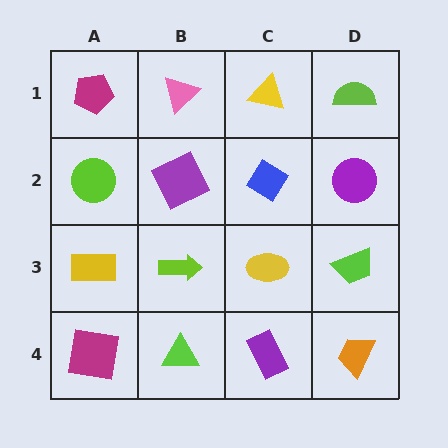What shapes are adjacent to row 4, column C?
A yellow ellipse (row 3, column C), a lime triangle (row 4, column B), an orange trapezoid (row 4, column D).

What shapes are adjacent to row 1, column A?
A lime circle (row 2, column A), a pink triangle (row 1, column B).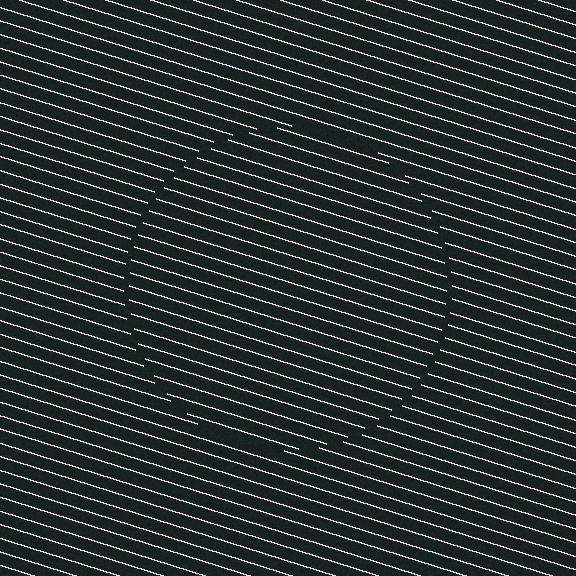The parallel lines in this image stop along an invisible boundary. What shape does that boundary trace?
An illusory circle. The interior of the shape contains the same grating, shifted by half a period — the contour is defined by the phase discontinuity where line-ends from the inner and outer gratings abut.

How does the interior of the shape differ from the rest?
The interior of the shape contains the same grating, shifted by half a period — the contour is defined by the phase discontinuity where line-ends from the inner and outer gratings abut.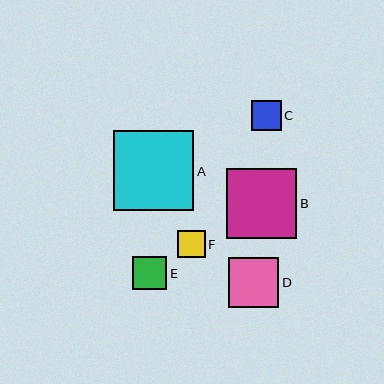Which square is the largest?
Square A is the largest with a size of approximately 80 pixels.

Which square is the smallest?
Square F is the smallest with a size of approximately 27 pixels.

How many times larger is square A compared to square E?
Square A is approximately 2.4 times the size of square E.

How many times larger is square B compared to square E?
Square B is approximately 2.1 times the size of square E.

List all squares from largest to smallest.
From largest to smallest: A, B, D, E, C, F.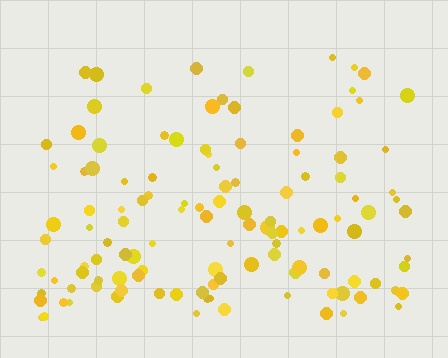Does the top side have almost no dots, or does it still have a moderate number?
Still a moderate number, just noticeably fewer than the bottom.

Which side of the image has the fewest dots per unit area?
The top.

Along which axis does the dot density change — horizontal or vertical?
Vertical.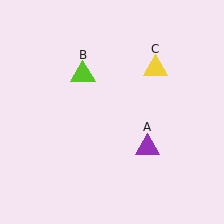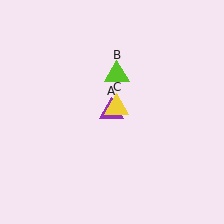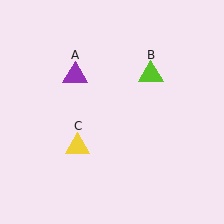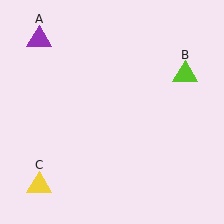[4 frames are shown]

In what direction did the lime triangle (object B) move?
The lime triangle (object B) moved right.